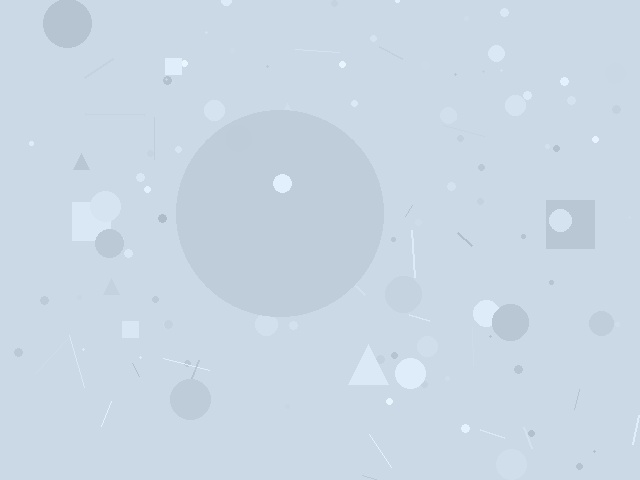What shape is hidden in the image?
A circle is hidden in the image.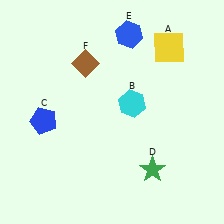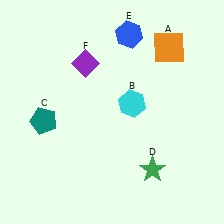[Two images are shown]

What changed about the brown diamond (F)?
In Image 1, F is brown. In Image 2, it changed to purple.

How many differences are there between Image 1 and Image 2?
There are 3 differences between the two images.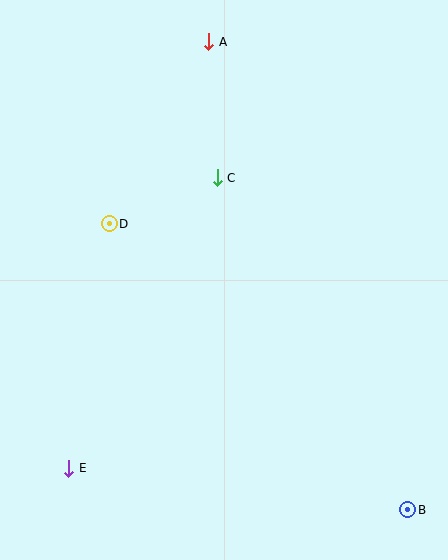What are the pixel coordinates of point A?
Point A is at (209, 42).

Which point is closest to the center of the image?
Point C at (217, 178) is closest to the center.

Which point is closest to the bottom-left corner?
Point E is closest to the bottom-left corner.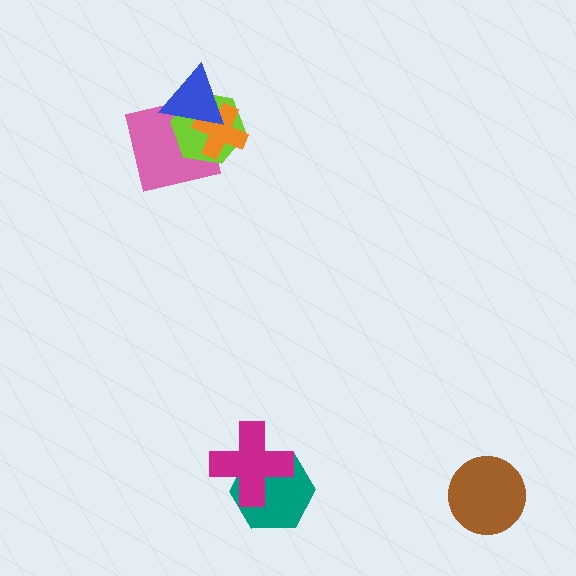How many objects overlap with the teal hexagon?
1 object overlaps with the teal hexagon.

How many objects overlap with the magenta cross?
1 object overlaps with the magenta cross.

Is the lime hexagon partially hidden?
Yes, it is partially covered by another shape.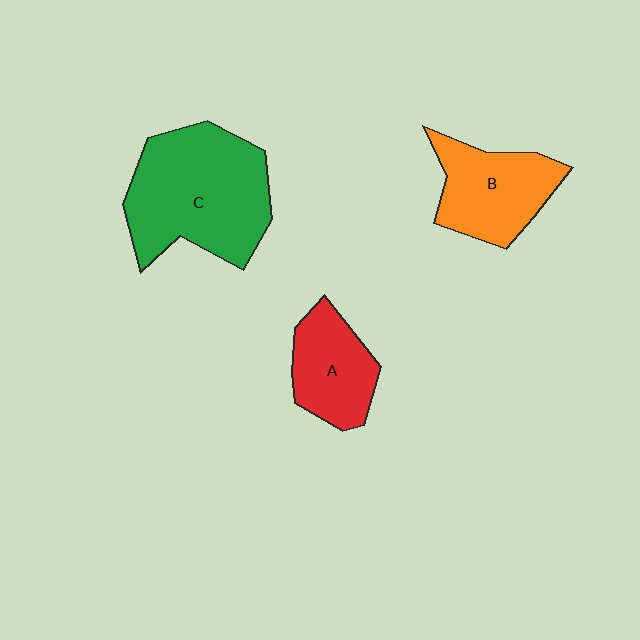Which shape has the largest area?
Shape C (green).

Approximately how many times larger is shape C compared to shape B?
Approximately 1.6 times.